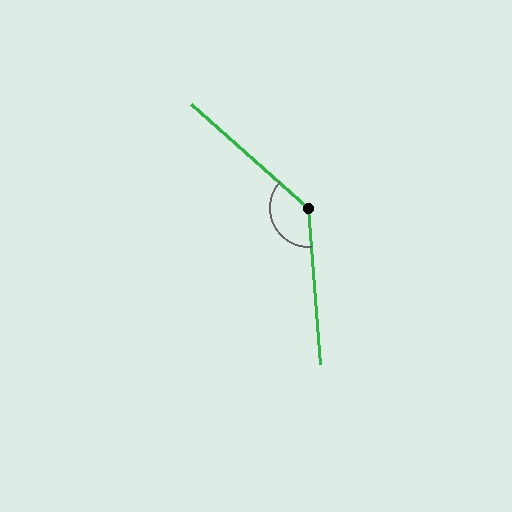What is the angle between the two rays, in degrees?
Approximately 136 degrees.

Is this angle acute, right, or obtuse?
It is obtuse.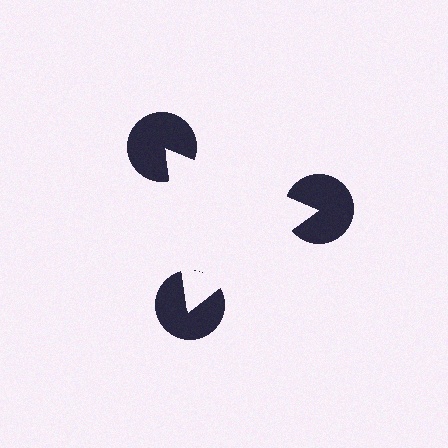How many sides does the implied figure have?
3 sides.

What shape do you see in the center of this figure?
An illusory triangle — its edges are inferred from the aligned wedge cuts in the pac-man discs, not physically drawn.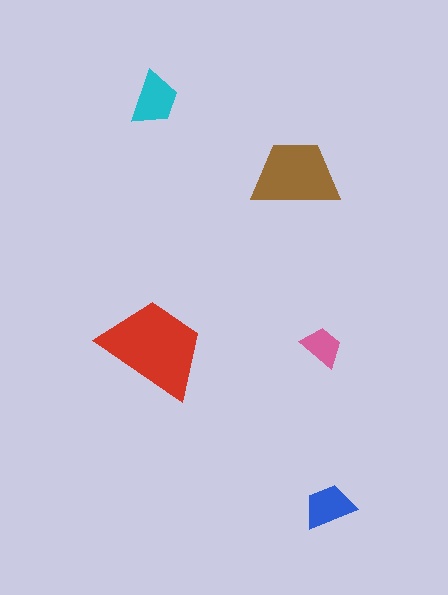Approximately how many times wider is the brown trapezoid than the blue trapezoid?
About 1.5 times wider.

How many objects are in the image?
There are 5 objects in the image.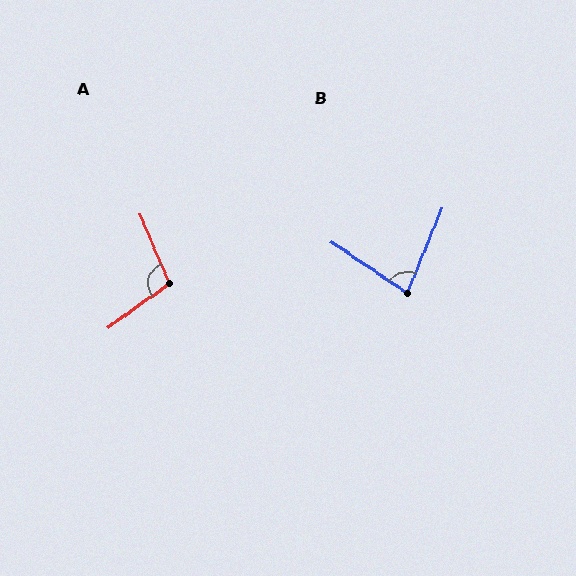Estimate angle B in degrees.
Approximately 79 degrees.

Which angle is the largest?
A, at approximately 102 degrees.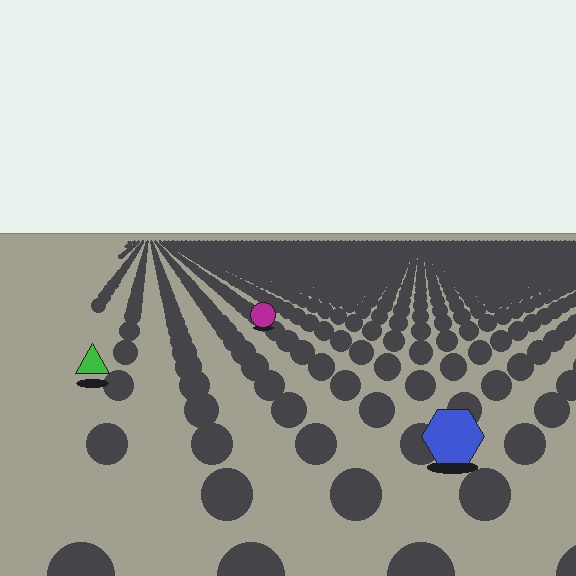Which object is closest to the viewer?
The blue hexagon is closest. The texture marks near it are larger and more spread out.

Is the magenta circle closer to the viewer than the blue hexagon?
No. The blue hexagon is closer — you can tell from the texture gradient: the ground texture is coarser near it.